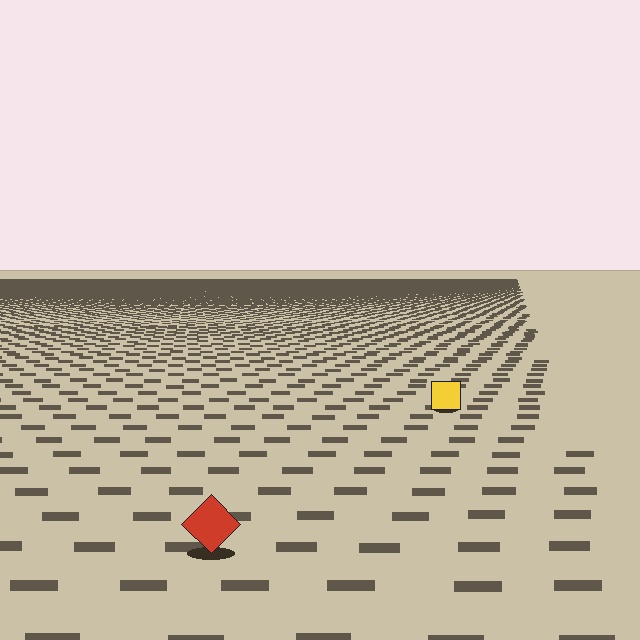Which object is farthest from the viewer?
The yellow square is farthest from the viewer. It appears smaller and the ground texture around it is denser.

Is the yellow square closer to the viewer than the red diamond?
No. The red diamond is closer — you can tell from the texture gradient: the ground texture is coarser near it.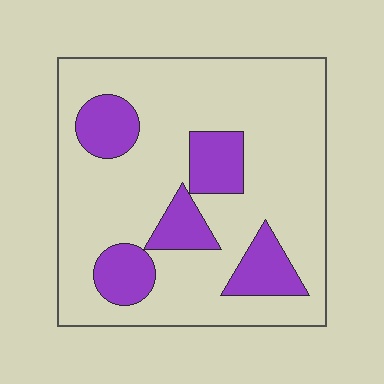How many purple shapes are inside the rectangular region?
5.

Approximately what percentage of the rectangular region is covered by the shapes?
Approximately 20%.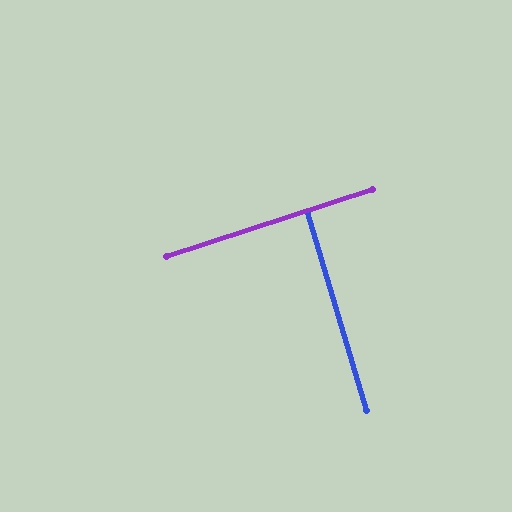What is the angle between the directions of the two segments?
Approximately 89 degrees.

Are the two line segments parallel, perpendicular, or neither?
Perpendicular — they meet at approximately 89°.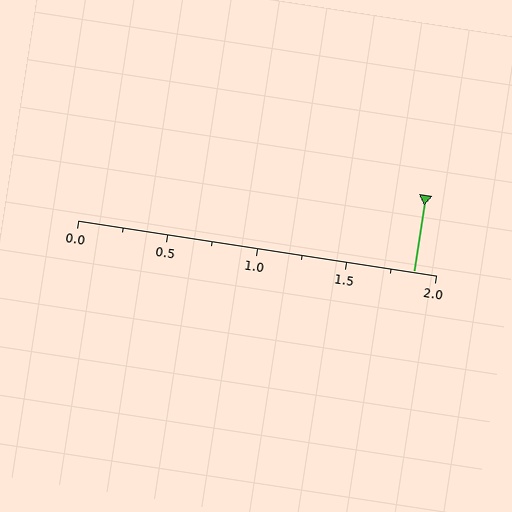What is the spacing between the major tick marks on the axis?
The major ticks are spaced 0.5 apart.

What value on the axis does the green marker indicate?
The marker indicates approximately 1.88.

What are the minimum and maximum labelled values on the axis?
The axis runs from 0.0 to 2.0.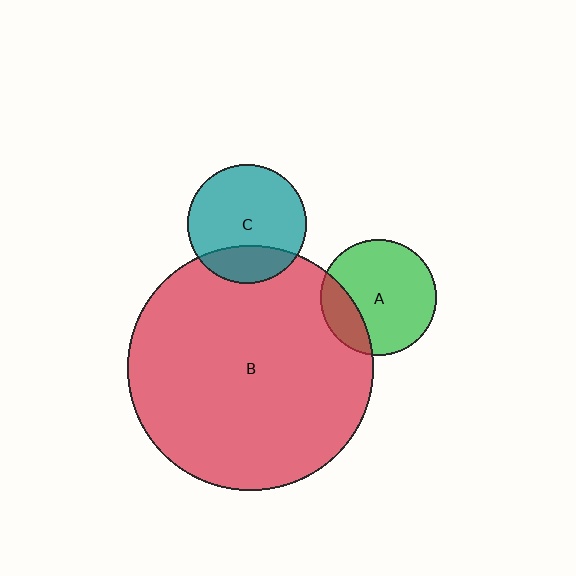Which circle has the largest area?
Circle B (red).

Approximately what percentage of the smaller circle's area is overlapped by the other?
Approximately 25%.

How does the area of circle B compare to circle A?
Approximately 4.4 times.